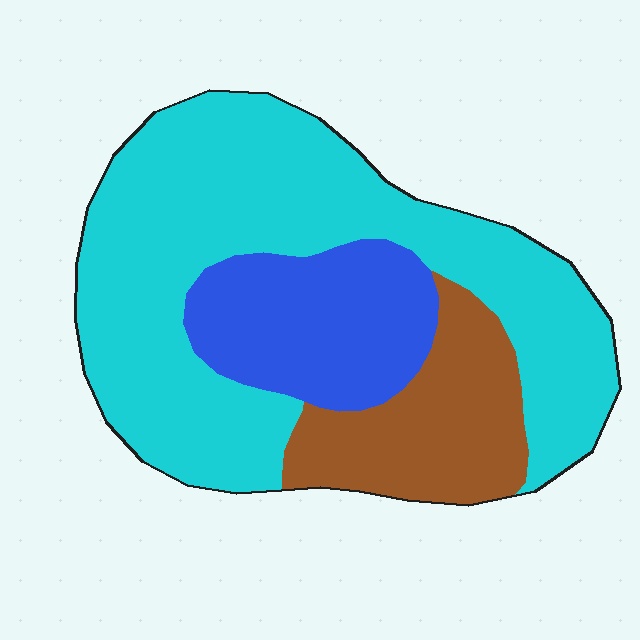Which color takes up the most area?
Cyan, at roughly 60%.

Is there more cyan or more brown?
Cyan.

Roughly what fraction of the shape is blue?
Blue takes up about one fifth (1/5) of the shape.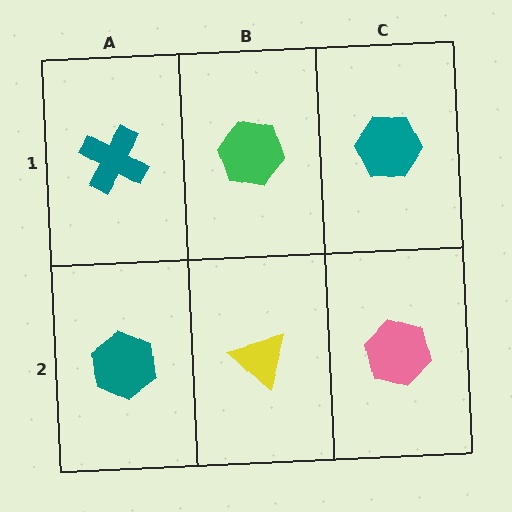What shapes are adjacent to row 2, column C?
A teal hexagon (row 1, column C), a yellow triangle (row 2, column B).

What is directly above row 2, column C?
A teal hexagon.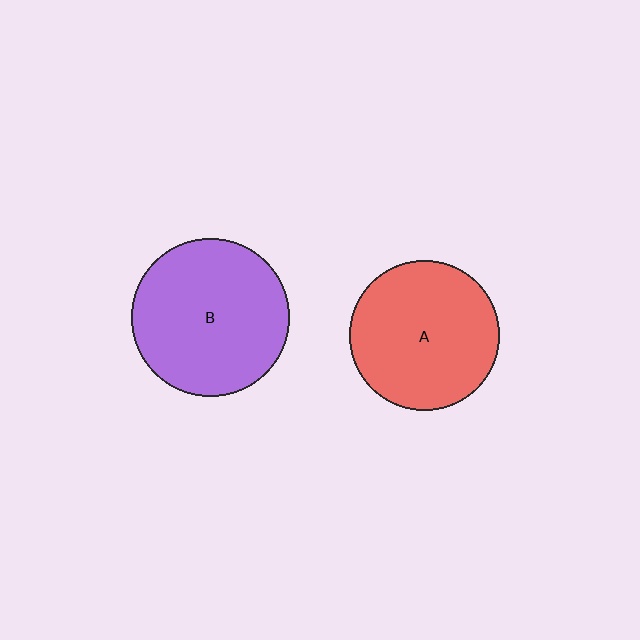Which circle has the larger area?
Circle B (purple).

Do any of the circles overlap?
No, none of the circles overlap.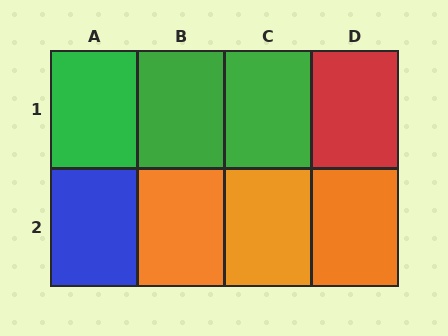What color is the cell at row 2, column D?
Orange.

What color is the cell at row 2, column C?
Orange.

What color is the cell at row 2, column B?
Orange.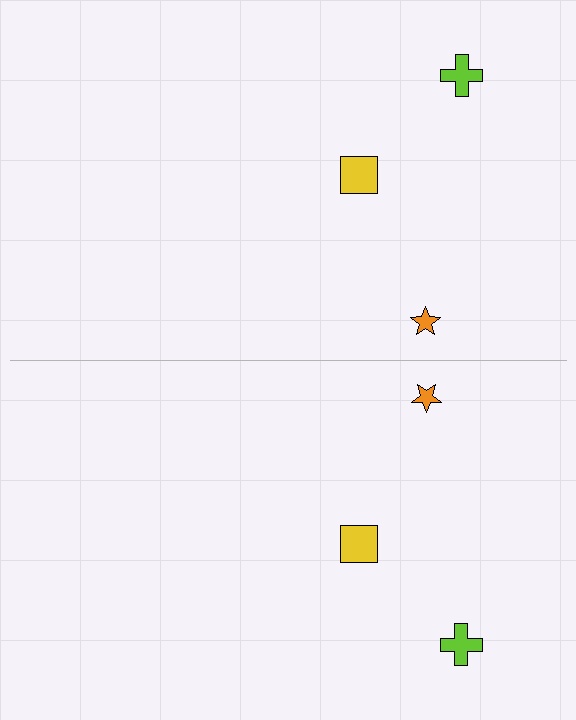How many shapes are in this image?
There are 6 shapes in this image.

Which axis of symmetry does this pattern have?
The pattern has a horizontal axis of symmetry running through the center of the image.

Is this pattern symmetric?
Yes, this pattern has bilateral (reflection) symmetry.